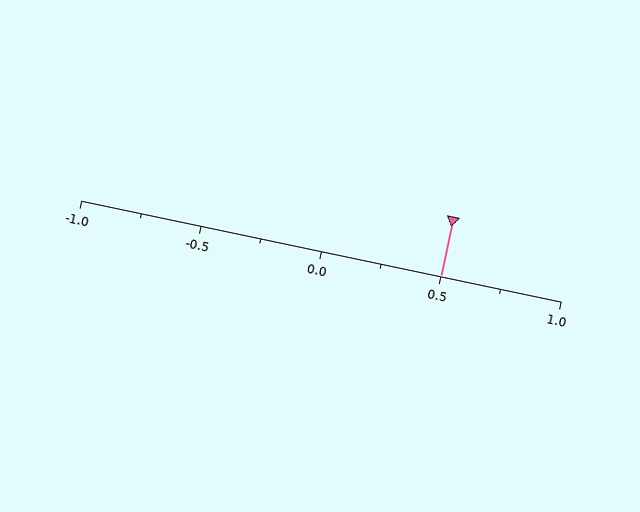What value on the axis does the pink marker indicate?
The marker indicates approximately 0.5.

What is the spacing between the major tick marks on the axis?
The major ticks are spaced 0.5 apart.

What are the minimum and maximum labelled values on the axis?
The axis runs from -1.0 to 1.0.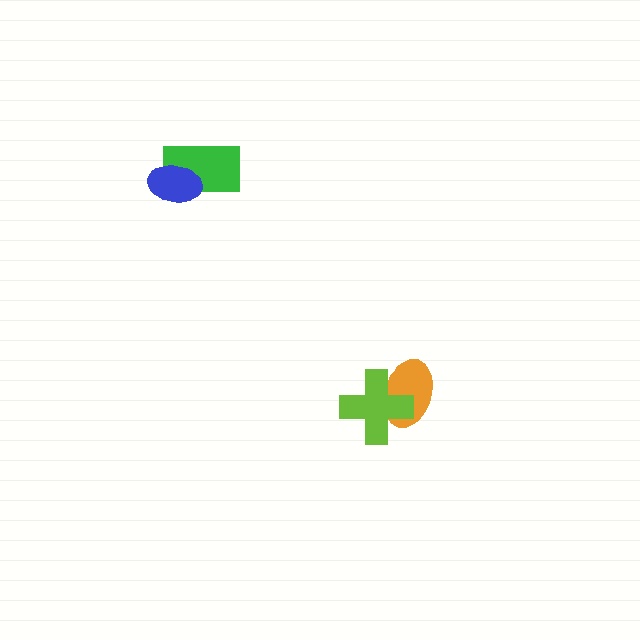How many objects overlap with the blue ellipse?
1 object overlaps with the blue ellipse.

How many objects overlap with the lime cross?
1 object overlaps with the lime cross.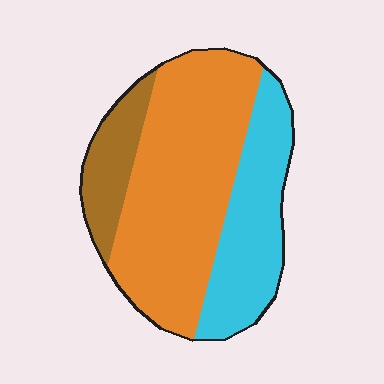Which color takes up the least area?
Brown, at roughly 15%.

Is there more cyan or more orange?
Orange.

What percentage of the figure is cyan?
Cyan covers 29% of the figure.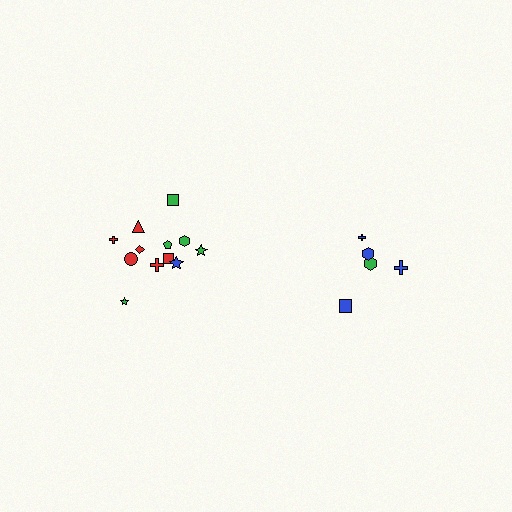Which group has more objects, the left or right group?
The left group.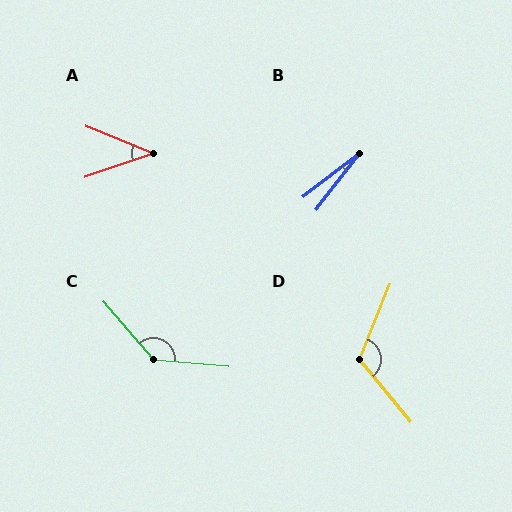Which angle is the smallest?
B, at approximately 15 degrees.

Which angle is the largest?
C, at approximately 136 degrees.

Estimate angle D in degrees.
Approximately 119 degrees.